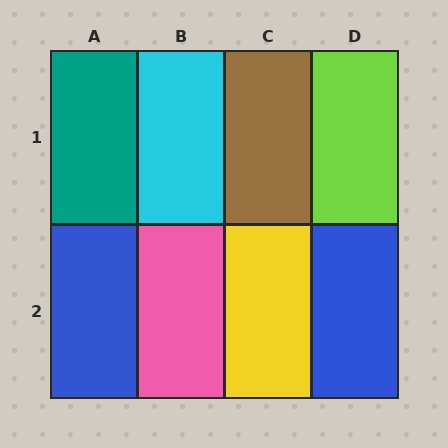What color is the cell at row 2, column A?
Blue.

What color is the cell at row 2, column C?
Yellow.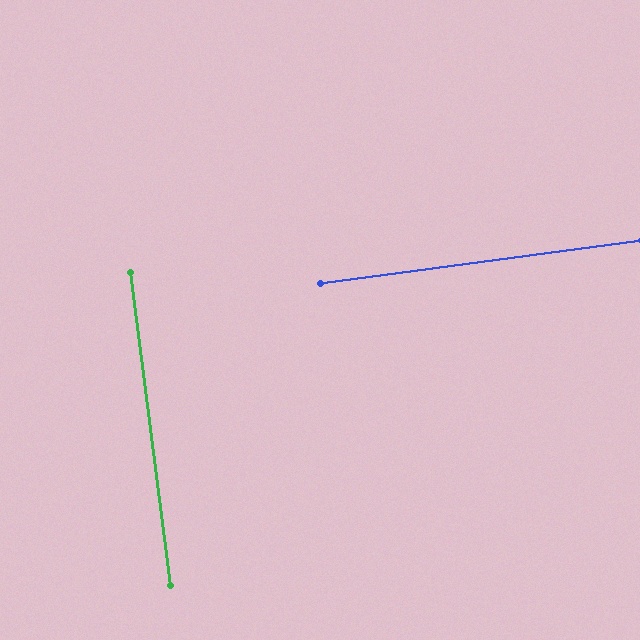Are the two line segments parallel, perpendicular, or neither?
Perpendicular — they meet at approximately 90°.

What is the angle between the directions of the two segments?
Approximately 90 degrees.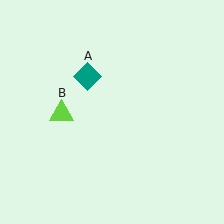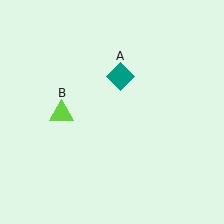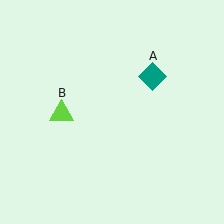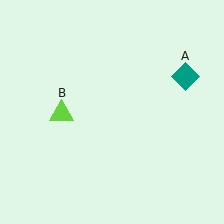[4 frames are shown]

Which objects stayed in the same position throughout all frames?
Lime triangle (object B) remained stationary.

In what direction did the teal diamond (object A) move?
The teal diamond (object A) moved right.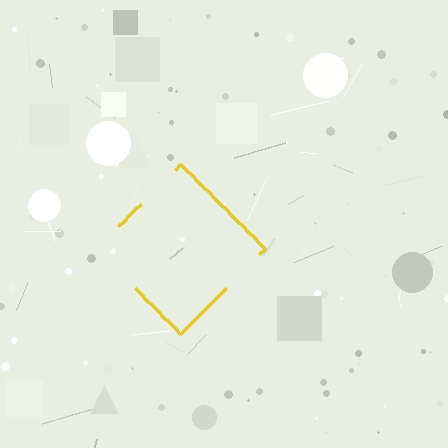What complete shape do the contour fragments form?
The contour fragments form a diamond.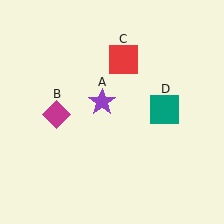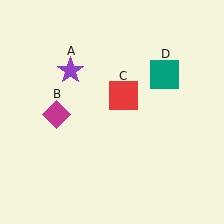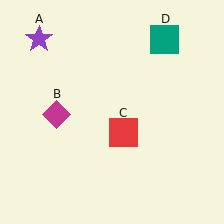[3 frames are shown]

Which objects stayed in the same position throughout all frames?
Magenta diamond (object B) remained stationary.